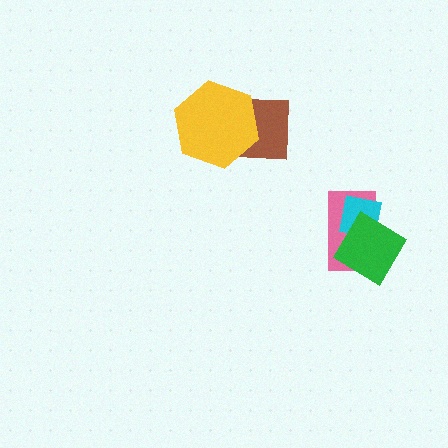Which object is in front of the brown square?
The yellow hexagon is in front of the brown square.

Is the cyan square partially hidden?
Yes, it is partially covered by another shape.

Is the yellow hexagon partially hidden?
No, no other shape covers it.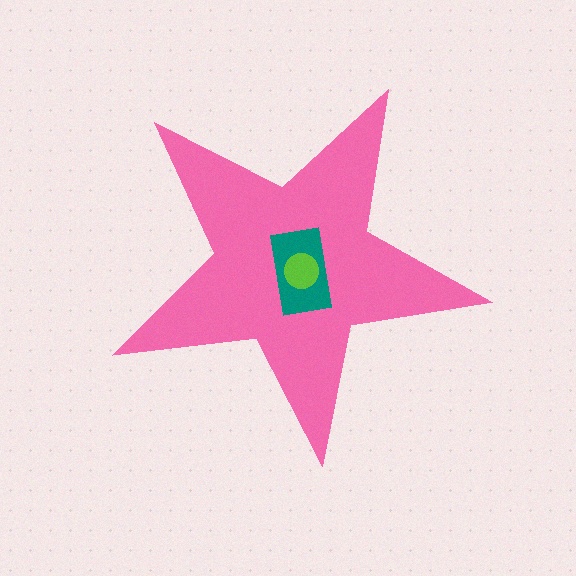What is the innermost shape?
The lime circle.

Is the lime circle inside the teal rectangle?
Yes.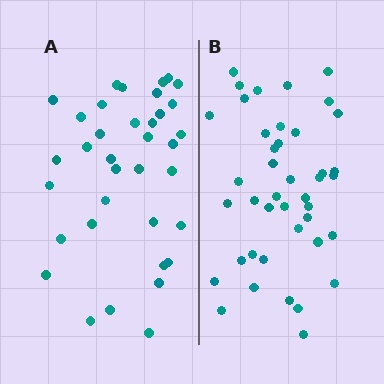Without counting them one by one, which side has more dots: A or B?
Region B (the right region) has more dots.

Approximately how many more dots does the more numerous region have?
Region B has about 6 more dots than region A.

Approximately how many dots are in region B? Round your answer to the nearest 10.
About 40 dots. (The exact count is 42, which rounds to 40.)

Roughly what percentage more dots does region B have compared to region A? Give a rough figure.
About 15% more.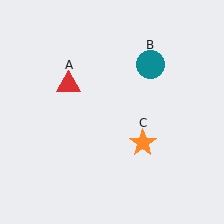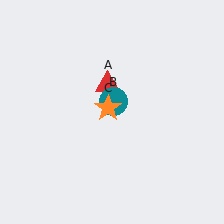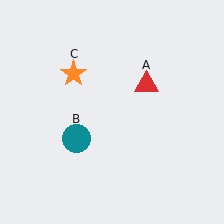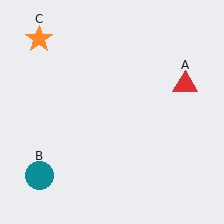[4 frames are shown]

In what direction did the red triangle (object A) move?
The red triangle (object A) moved right.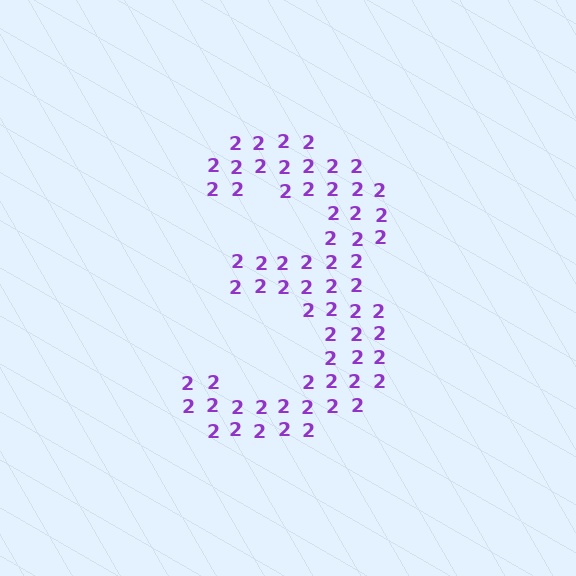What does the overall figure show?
The overall figure shows the digit 3.